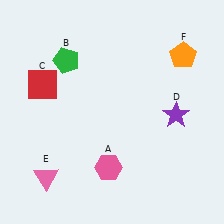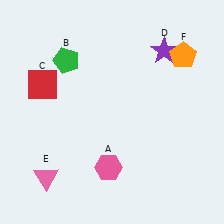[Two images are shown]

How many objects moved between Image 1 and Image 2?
1 object moved between the two images.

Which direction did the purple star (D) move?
The purple star (D) moved up.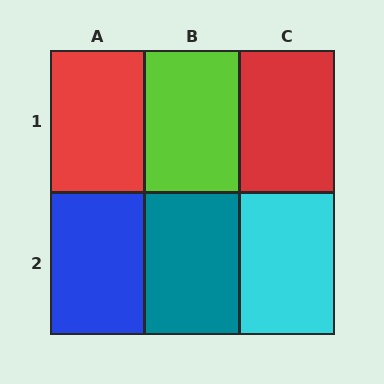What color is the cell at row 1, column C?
Red.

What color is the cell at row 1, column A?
Red.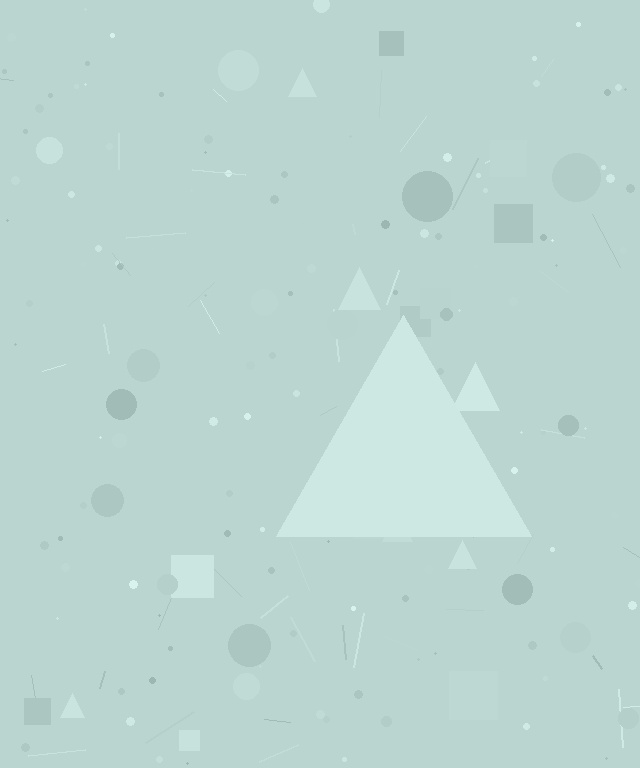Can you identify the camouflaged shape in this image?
The camouflaged shape is a triangle.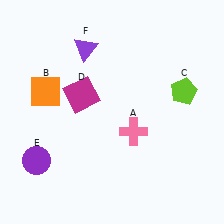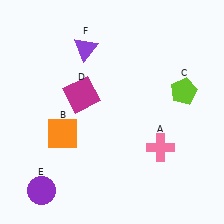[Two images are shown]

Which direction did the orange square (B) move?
The orange square (B) moved down.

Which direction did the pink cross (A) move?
The pink cross (A) moved right.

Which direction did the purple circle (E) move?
The purple circle (E) moved down.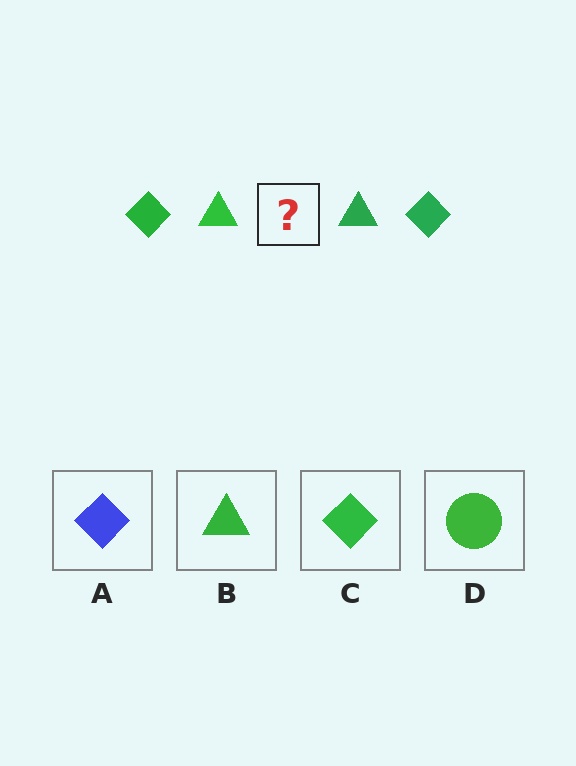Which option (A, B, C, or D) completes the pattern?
C.